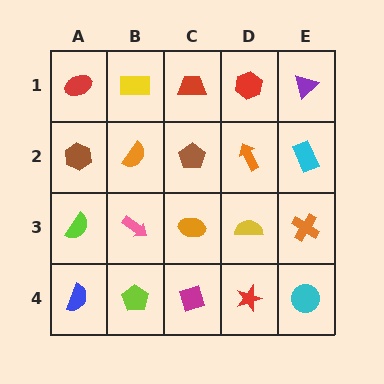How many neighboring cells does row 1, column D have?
3.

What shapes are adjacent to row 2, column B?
A yellow rectangle (row 1, column B), a pink arrow (row 3, column B), a brown hexagon (row 2, column A), a brown pentagon (row 2, column C).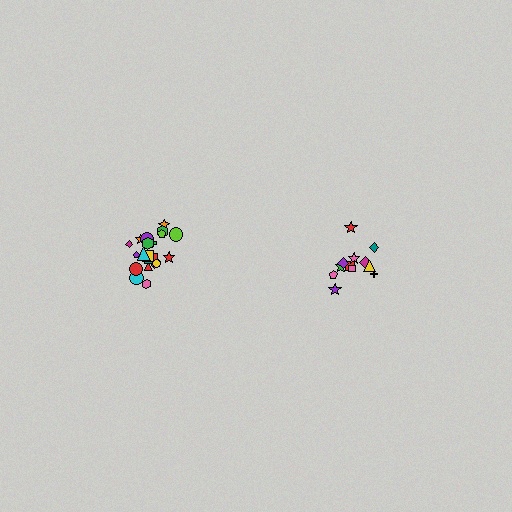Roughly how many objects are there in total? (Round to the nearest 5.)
Roughly 35 objects in total.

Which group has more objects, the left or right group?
The left group.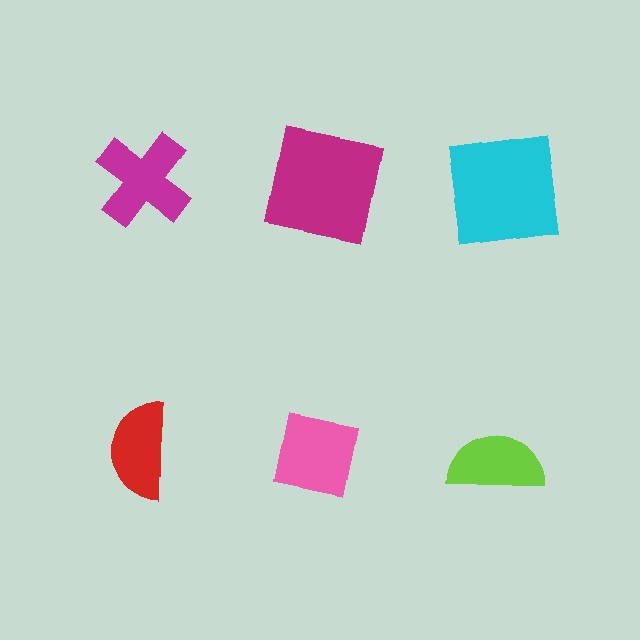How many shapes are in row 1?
3 shapes.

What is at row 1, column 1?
A magenta cross.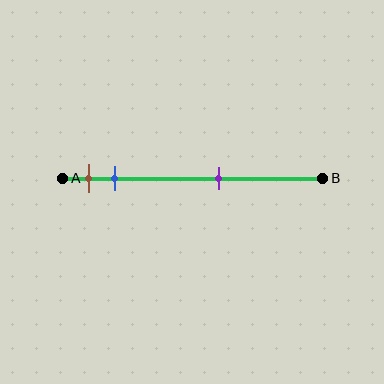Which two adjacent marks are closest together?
The brown and blue marks are the closest adjacent pair.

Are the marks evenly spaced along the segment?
No, the marks are not evenly spaced.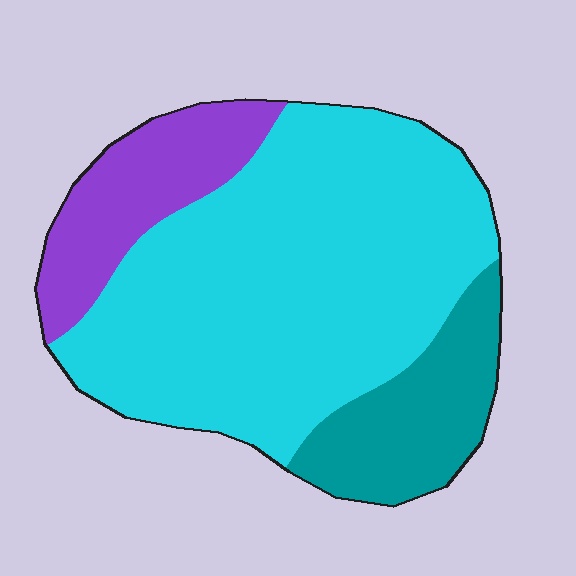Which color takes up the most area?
Cyan, at roughly 65%.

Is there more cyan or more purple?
Cyan.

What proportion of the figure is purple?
Purple covers roughly 15% of the figure.